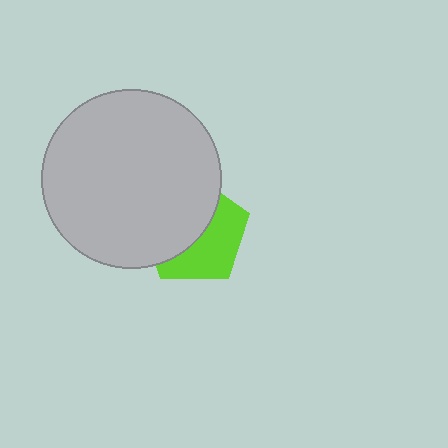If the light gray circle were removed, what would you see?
You would see the complete lime pentagon.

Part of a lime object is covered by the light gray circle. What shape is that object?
It is a pentagon.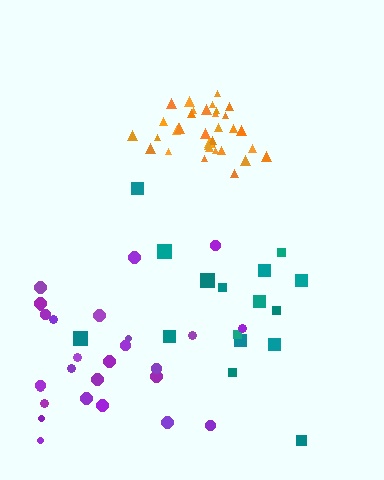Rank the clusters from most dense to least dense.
orange, purple, teal.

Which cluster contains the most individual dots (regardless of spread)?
Orange (35).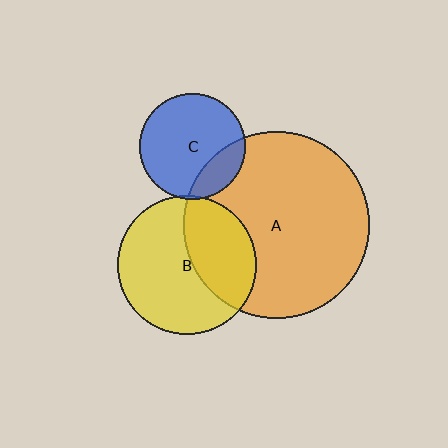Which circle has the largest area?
Circle A (orange).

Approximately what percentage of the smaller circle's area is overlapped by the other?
Approximately 40%.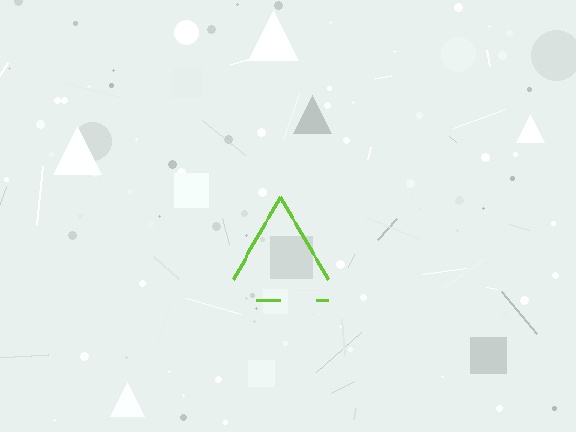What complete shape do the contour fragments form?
The contour fragments form a triangle.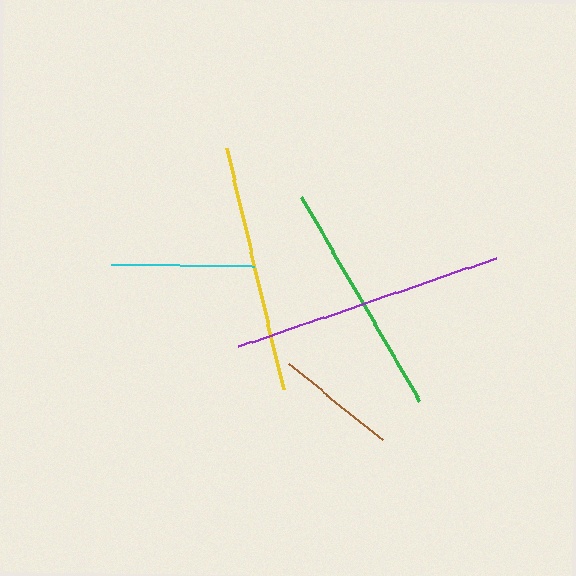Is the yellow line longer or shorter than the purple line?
The purple line is longer than the yellow line.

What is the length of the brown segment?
The brown segment is approximately 120 pixels long.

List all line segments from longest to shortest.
From longest to shortest: purple, yellow, green, cyan, brown.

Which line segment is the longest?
The purple line is the longest at approximately 273 pixels.